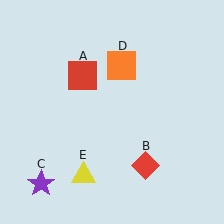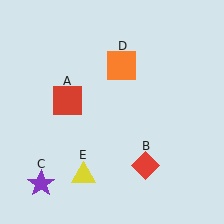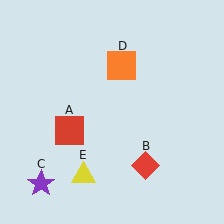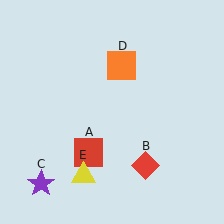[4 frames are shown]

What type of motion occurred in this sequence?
The red square (object A) rotated counterclockwise around the center of the scene.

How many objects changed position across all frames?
1 object changed position: red square (object A).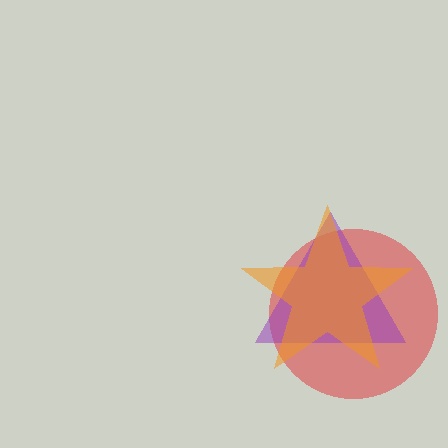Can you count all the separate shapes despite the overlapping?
Yes, there are 3 separate shapes.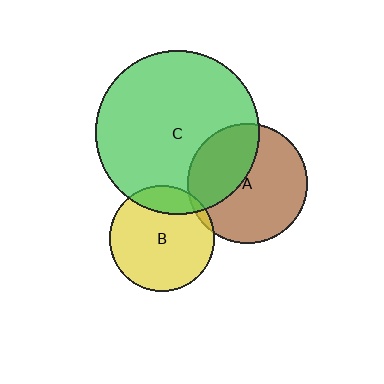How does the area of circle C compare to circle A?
Approximately 1.9 times.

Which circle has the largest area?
Circle C (green).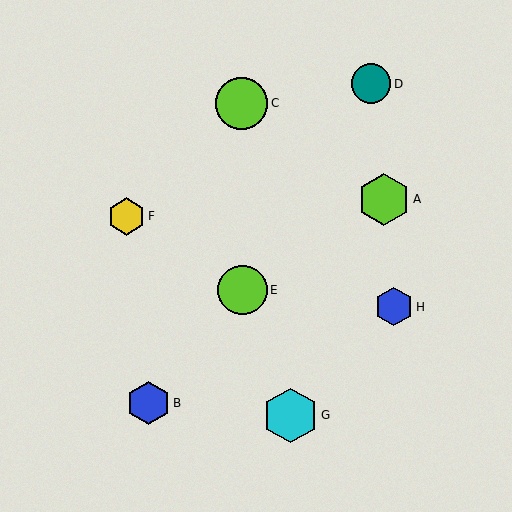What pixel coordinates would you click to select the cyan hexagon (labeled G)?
Click at (290, 415) to select the cyan hexagon G.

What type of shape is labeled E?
Shape E is a lime circle.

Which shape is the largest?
The cyan hexagon (labeled G) is the largest.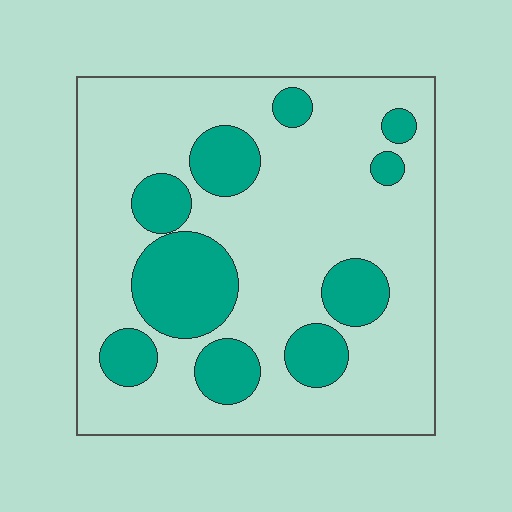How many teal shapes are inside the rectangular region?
10.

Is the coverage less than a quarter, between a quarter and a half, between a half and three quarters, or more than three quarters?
Between a quarter and a half.